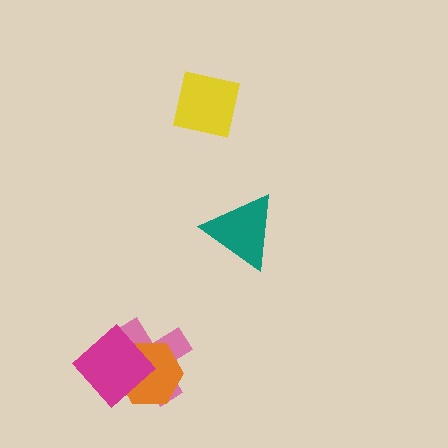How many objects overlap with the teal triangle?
0 objects overlap with the teal triangle.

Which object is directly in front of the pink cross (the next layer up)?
The orange hexagon is directly in front of the pink cross.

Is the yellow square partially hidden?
No, no other shape covers it.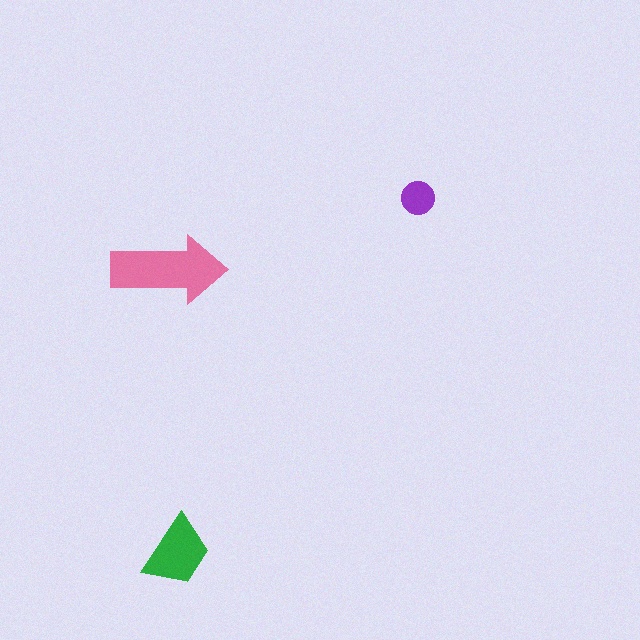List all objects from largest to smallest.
The pink arrow, the green trapezoid, the purple circle.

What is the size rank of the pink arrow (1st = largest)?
1st.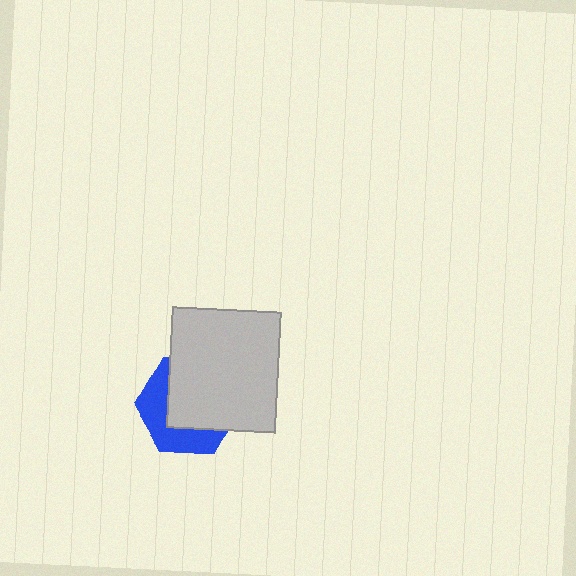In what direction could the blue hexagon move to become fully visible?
The blue hexagon could move toward the lower-left. That would shift it out from behind the light gray rectangle entirely.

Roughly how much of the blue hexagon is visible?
A small part of it is visible (roughly 42%).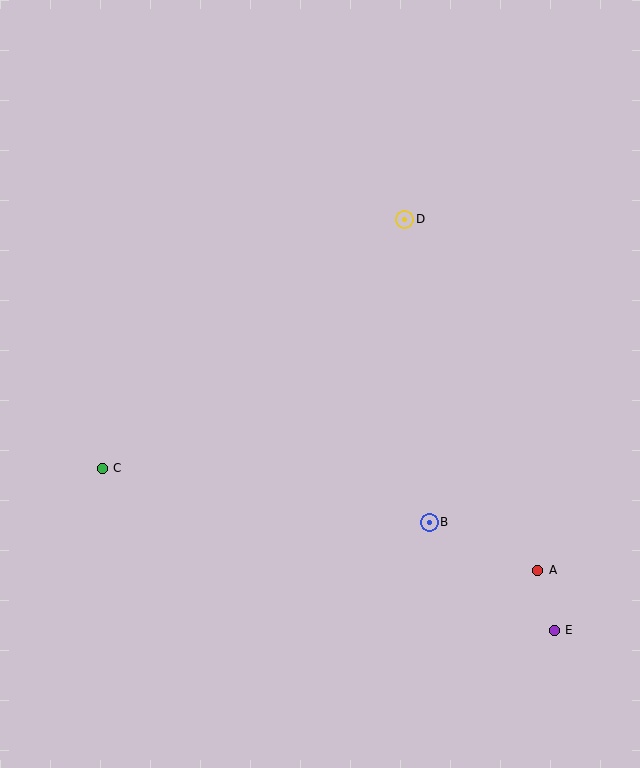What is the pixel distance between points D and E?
The distance between D and E is 437 pixels.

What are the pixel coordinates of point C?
Point C is at (102, 468).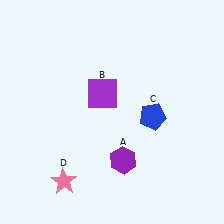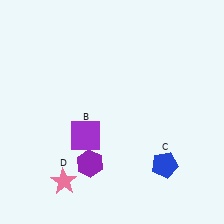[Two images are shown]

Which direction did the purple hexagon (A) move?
The purple hexagon (A) moved left.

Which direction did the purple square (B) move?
The purple square (B) moved down.